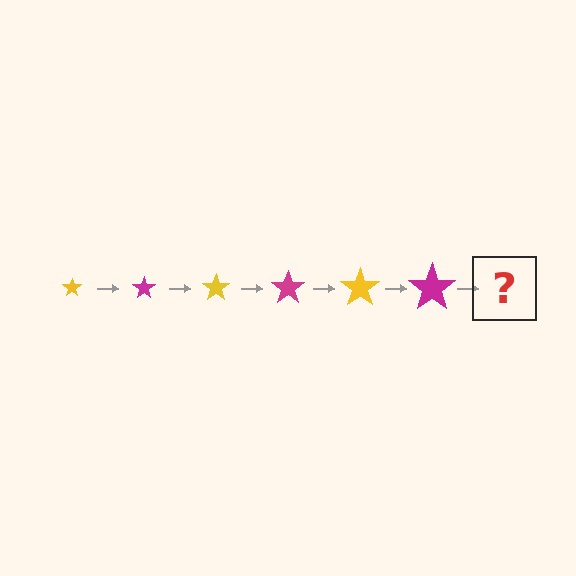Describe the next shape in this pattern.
It should be a yellow star, larger than the previous one.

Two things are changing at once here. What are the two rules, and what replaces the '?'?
The two rules are that the star grows larger each step and the color cycles through yellow and magenta. The '?' should be a yellow star, larger than the previous one.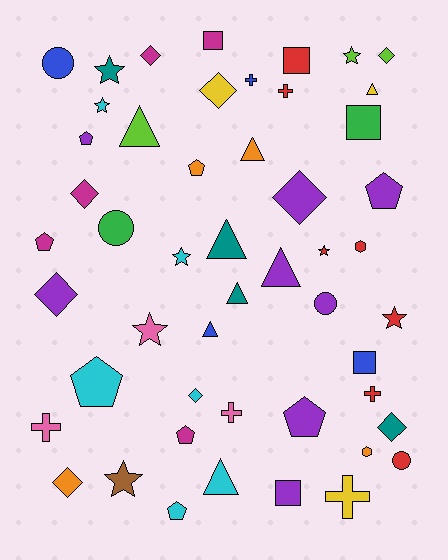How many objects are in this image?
There are 50 objects.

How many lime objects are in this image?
There are 3 lime objects.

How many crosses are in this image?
There are 6 crosses.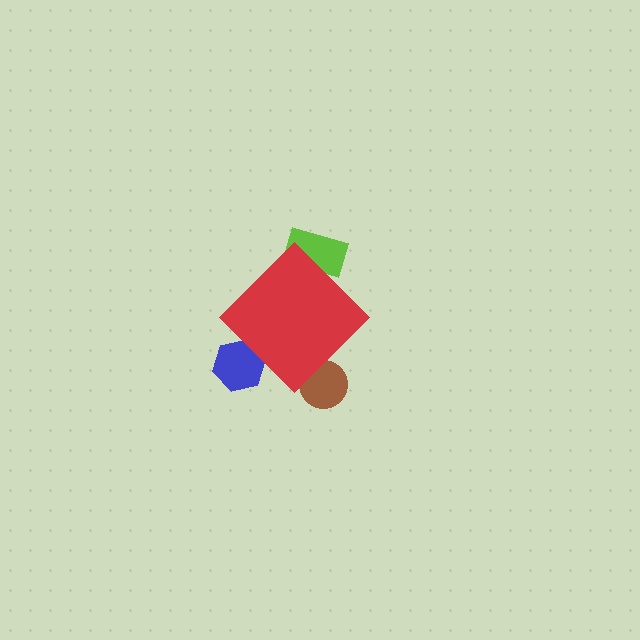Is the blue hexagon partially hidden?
Yes, the blue hexagon is partially hidden behind the red diamond.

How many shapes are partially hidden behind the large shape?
3 shapes are partially hidden.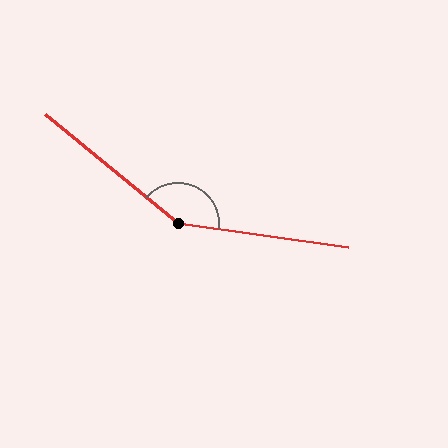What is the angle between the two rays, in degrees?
Approximately 148 degrees.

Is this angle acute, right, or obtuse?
It is obtuse.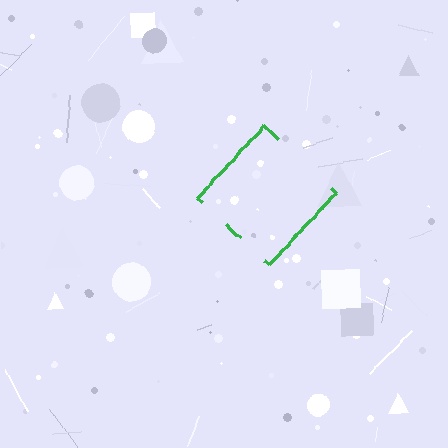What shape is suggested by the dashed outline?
The dashed outline suggests a diamond.